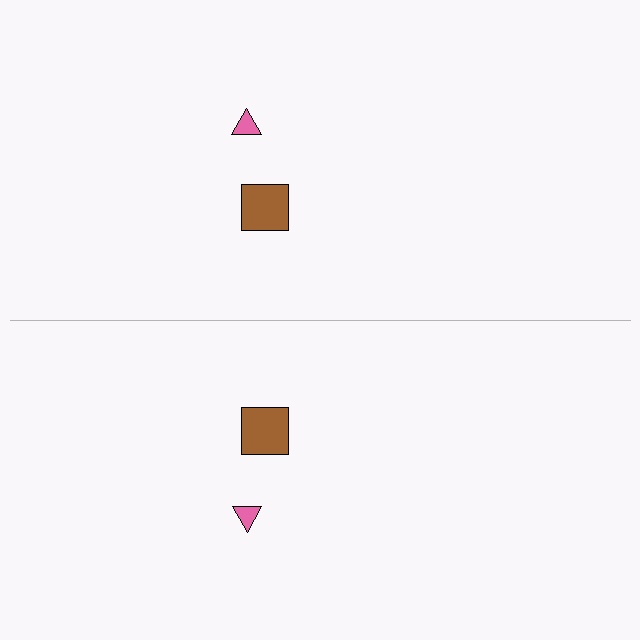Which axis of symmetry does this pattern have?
The pattern has a horizontal axis of symmetry running through the center of the image.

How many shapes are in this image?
There are 4 shapes in this image.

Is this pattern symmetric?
Yes, this pattern has bilateral (reflection) symmetry.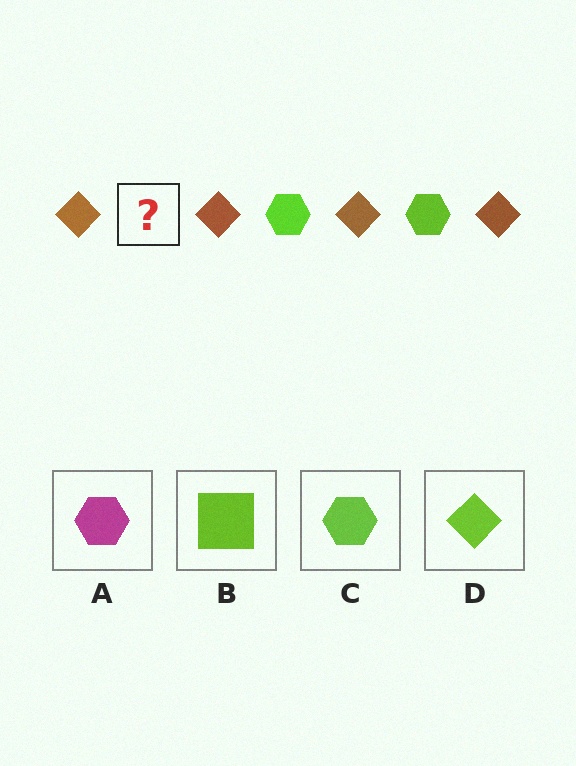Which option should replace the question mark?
Option C.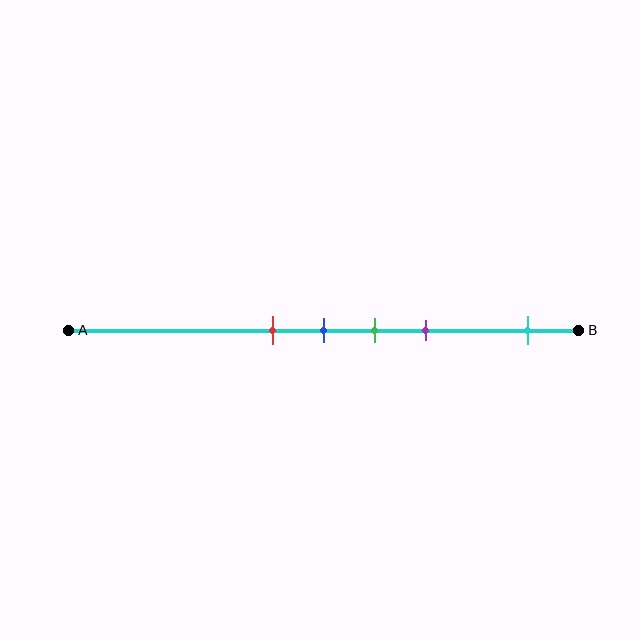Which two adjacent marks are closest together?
The red and blue marks are the closest adjacent pair.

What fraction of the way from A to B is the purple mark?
The purple mark is approximately 70% (0.7) of the way from A to B.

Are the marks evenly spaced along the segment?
No, the marks are not evenly spaced.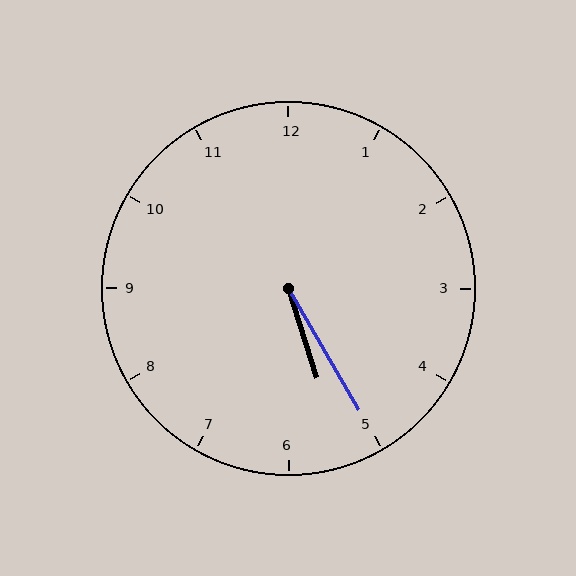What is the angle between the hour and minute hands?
Approximately 12 degrees.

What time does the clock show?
5:25.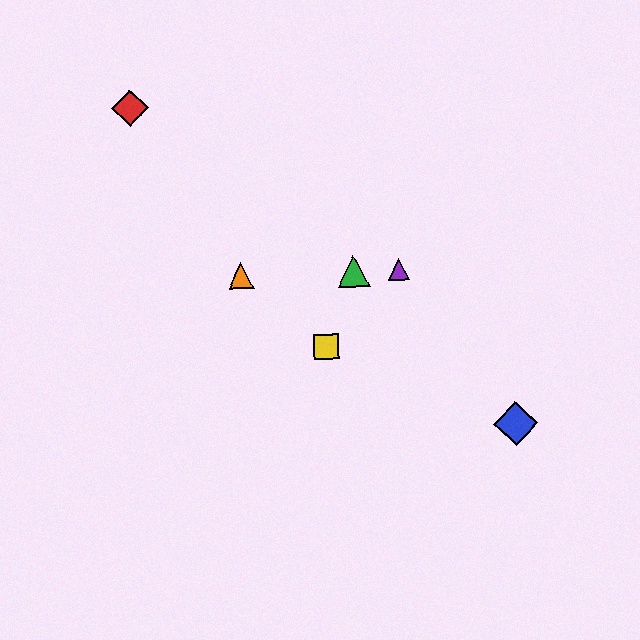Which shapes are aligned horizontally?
The green triangle, the purple triangle, the orange triangle are aligned horizontally.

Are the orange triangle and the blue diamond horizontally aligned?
No, the orange triangle is at y≈276 and the blue diamond is at y≈424.